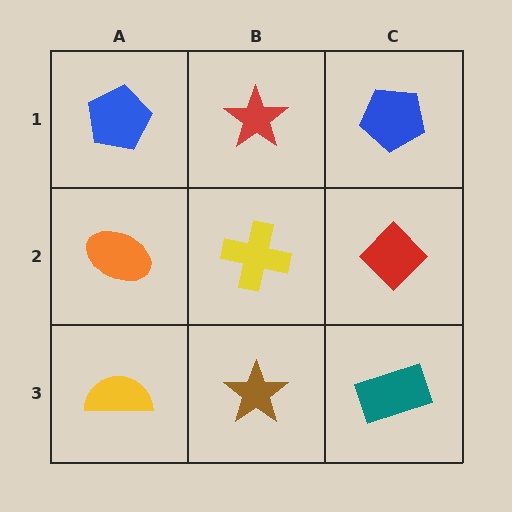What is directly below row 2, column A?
A yellow semicircle.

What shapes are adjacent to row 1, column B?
A yellow cross (row 2, column B), a blue pentagon (row 1, column A), a blue pentagon (row 1, column C).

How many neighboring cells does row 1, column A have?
2.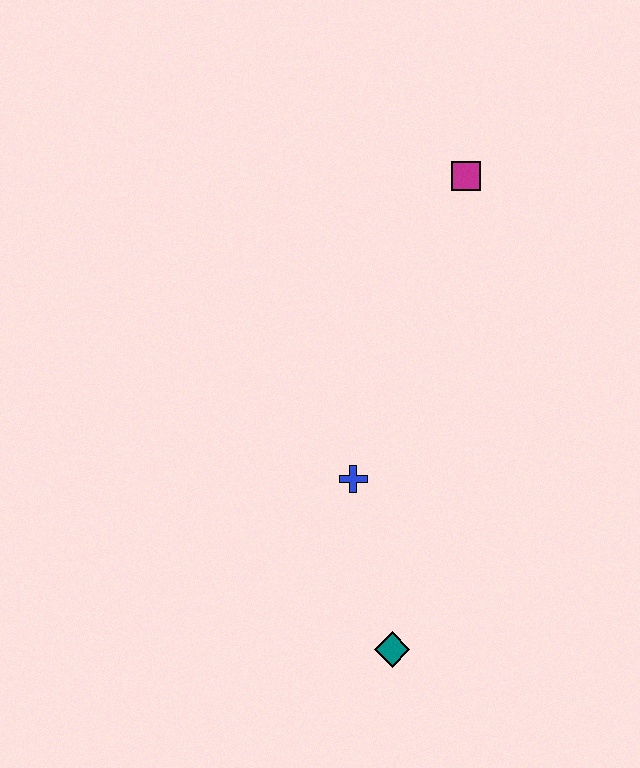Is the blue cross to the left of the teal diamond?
Yes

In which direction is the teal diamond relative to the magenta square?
The teal diamond is below the magenta square.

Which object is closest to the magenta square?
The blue cross is closest to the magenta square.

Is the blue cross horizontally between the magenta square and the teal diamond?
No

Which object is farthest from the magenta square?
The teal diamond is farthest from the magenta square.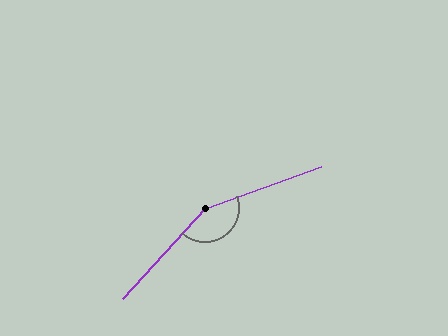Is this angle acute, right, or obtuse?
It is obtuse.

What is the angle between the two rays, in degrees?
Approximately 152 degrees.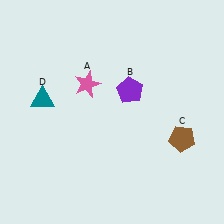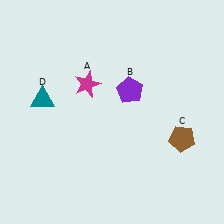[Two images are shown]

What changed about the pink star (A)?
In Image 1, A is pink. In Image 2, it changed to magenta.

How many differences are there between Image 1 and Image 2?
There is 1 difference between the two images.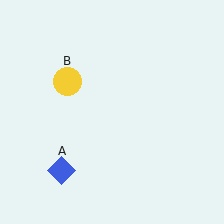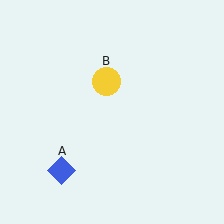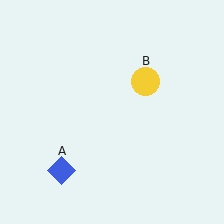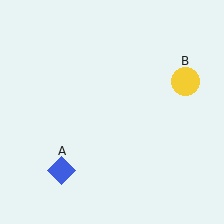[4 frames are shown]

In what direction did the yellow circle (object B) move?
The yellow circle (object B) moved right.